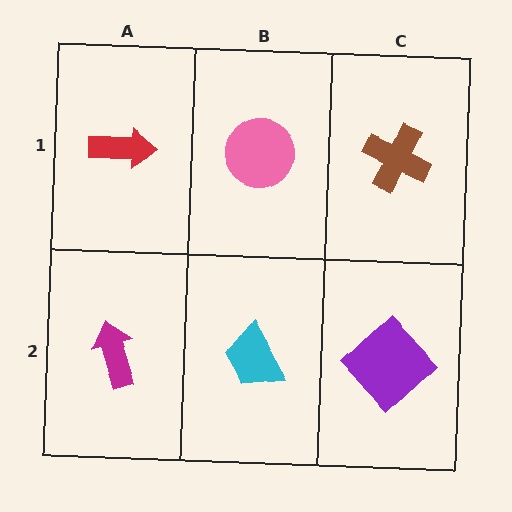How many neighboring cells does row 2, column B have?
3.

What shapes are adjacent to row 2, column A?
A red arrow (row 1, column A), a cyan trapezoid (row 2, column B).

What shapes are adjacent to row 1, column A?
A magenta arrow (row 2, column A), a pink circle (row 1, column B).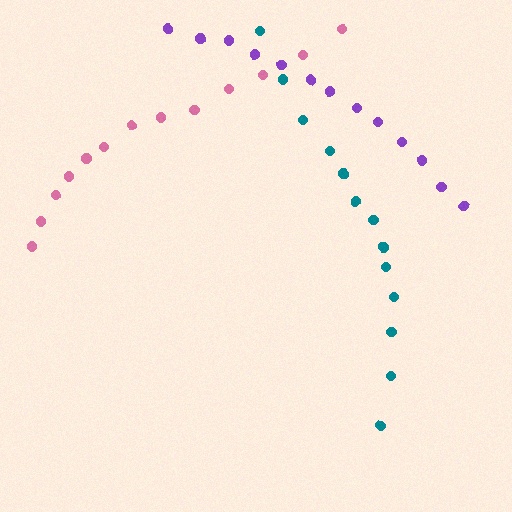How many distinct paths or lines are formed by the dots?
There are 3 distinct paths.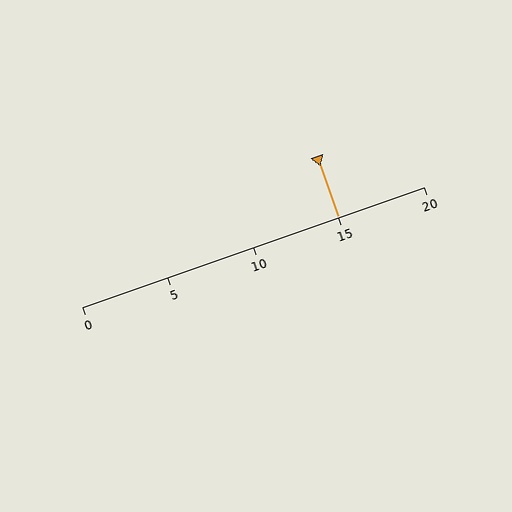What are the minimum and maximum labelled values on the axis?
The axis runs from 0 to 20.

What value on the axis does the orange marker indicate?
The marker indicates approximately 15.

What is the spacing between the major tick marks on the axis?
The major ticks are spaced 5 apart.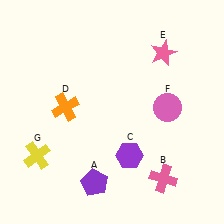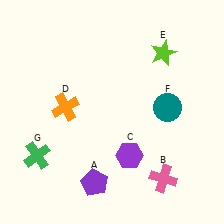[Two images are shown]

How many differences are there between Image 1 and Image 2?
There are 3 differences between the two images.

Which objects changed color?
E changed from pink to lime. F changed from pink to teal. G changed from yellow to green.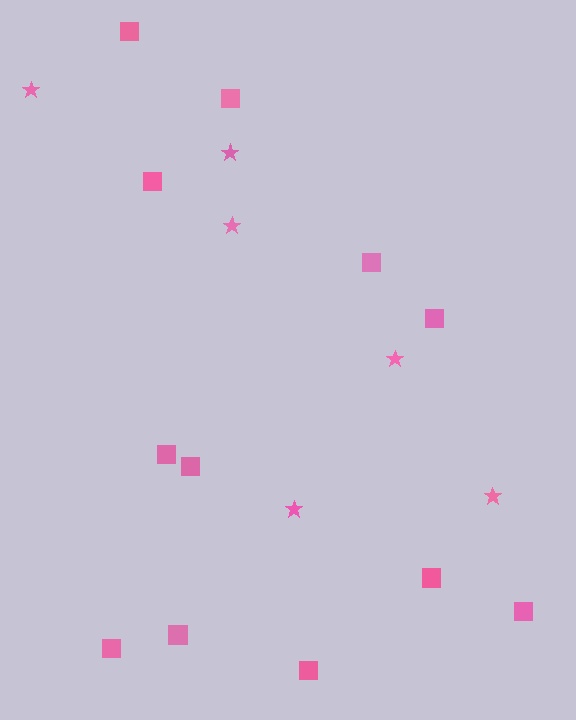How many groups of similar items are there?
There are 2 groups: one group of squares (12) and one group of stars (6).